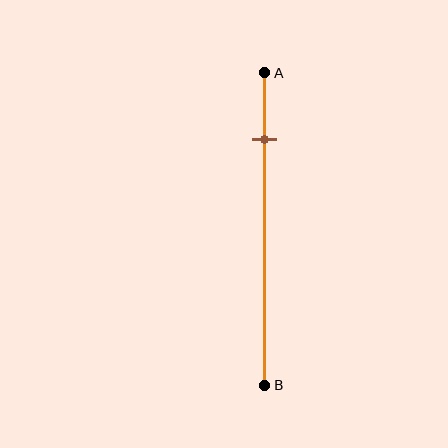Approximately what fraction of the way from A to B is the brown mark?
The brown mark is approximately 20% of the way from A to B.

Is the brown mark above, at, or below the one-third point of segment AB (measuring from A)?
The brown mark is above the one-third point of segment AB.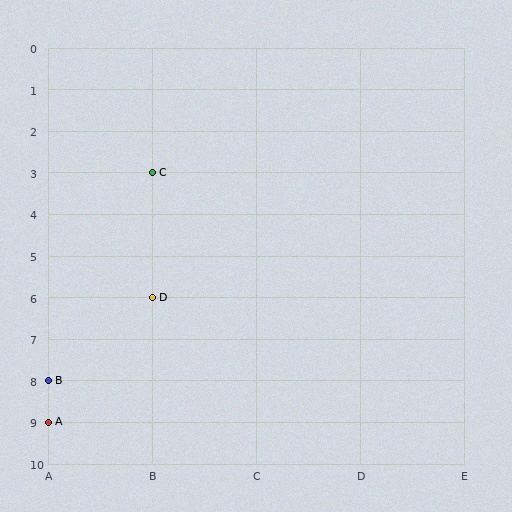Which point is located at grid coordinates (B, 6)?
Point D is at (B, 6).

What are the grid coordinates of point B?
Point B is at grid coordinates (A, 8).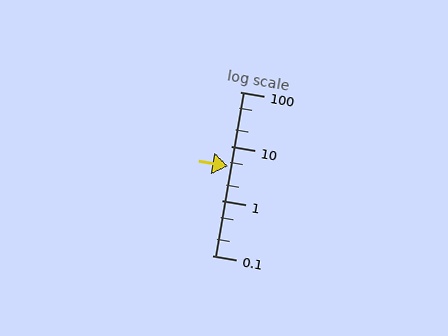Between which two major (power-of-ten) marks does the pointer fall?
The pointer is between 1 and 10.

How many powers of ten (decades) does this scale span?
The scale spans 3 decades, from 0.1 to 100.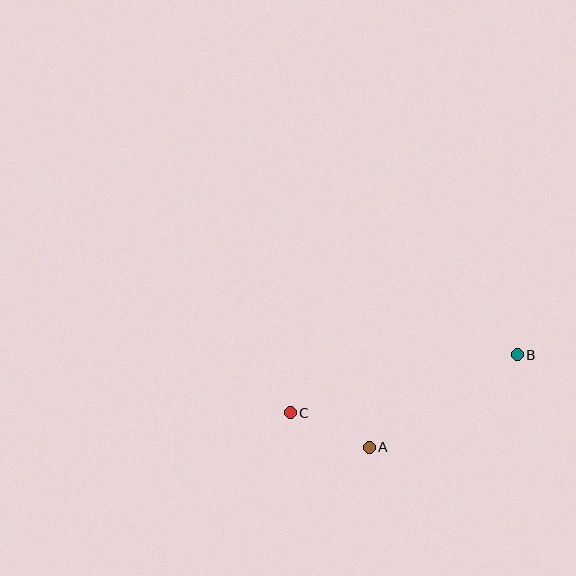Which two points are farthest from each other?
Points B and C are farthest from each other.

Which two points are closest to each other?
Points A and C are closest to each other.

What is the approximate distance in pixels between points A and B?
The distance between A and B is approximately 174 pixels.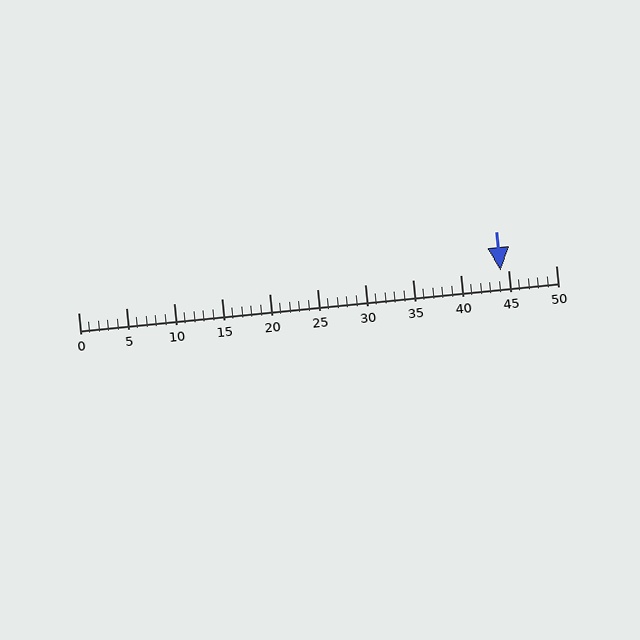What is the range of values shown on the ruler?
The ruler shows values from 0 to 50.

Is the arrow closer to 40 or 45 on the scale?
The arrow is closer to 45.